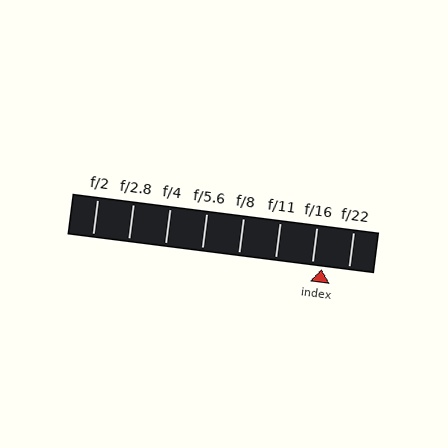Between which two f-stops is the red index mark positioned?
The index mark is between f/16 and f/22.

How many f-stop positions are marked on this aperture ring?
There are 8 f-stop positions marked.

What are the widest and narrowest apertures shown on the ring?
The widest aperture shown is f/2 and the narrowest is f/22.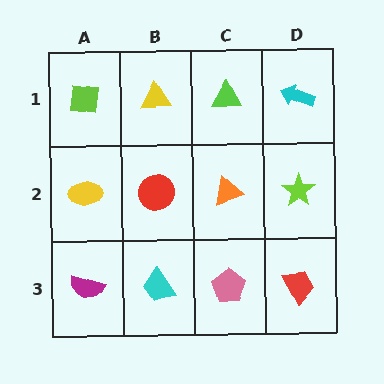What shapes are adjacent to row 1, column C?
An orange triangle (row 2, column C), a yellow triangle (row 1, column B), a cyan arrow (row 1, column D).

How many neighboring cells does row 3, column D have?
2.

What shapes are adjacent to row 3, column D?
A lime star (row 2, column D), a pink pentagon (row 3, column C).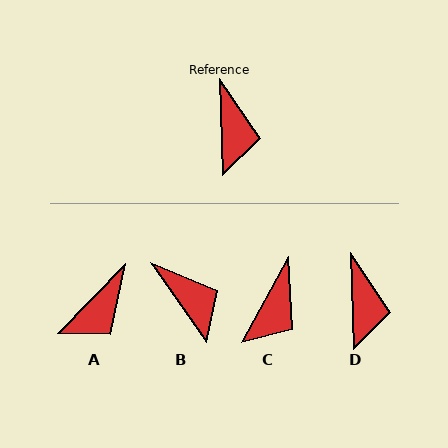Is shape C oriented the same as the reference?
No, it is off by about 31 degrees.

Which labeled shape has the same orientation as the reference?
D.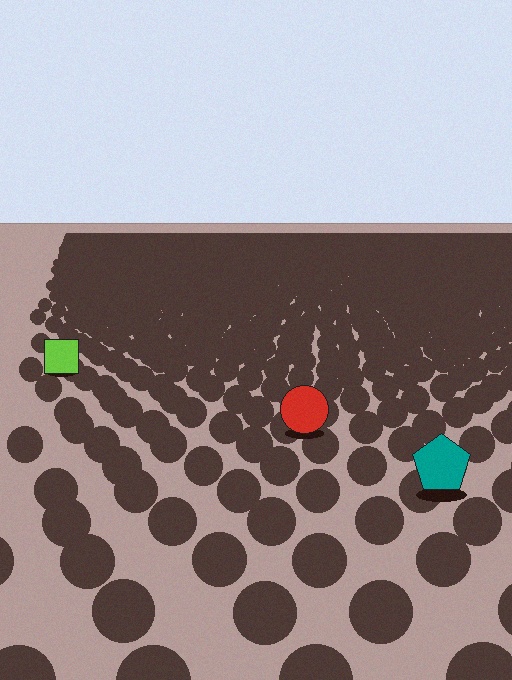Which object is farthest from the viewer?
The lime square is farthest from the viewer. It appears smaller and the ground texture around it is denser.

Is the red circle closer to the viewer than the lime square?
Yes. The red circle is closer — you can tell from the texture gradient: the ground texture is coarser near it.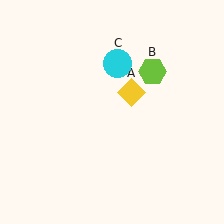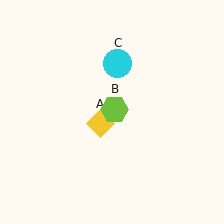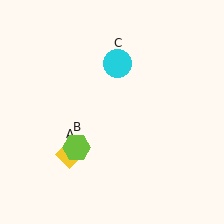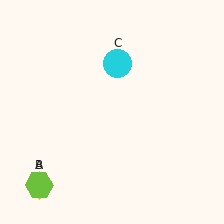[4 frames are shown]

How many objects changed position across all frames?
2 objects changed position: yellow diamond (object A), lime hexagon (object B).